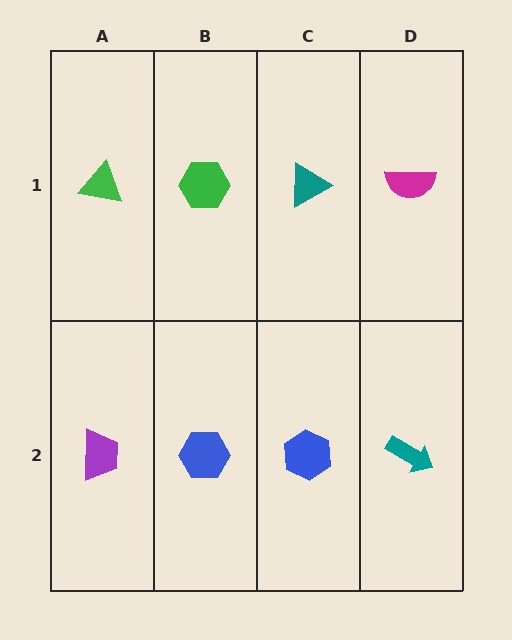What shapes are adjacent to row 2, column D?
A magenta semicircle (row 1, column D), a blue hexagon (row 2, column C).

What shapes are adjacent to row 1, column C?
A blue hexagon (row 2, column C), a green hexagon (row 1, column B), a magenta semicircle (row 1, column D).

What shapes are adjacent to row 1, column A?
A purple trapezoid (row 2, column A), a green hexagon (row 1, column B).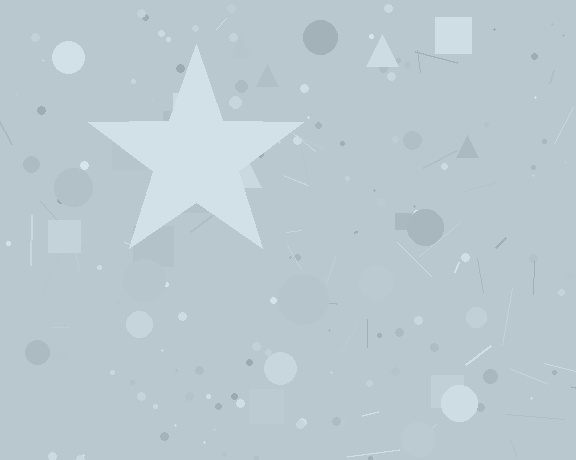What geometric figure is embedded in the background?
A star is embedded in the background.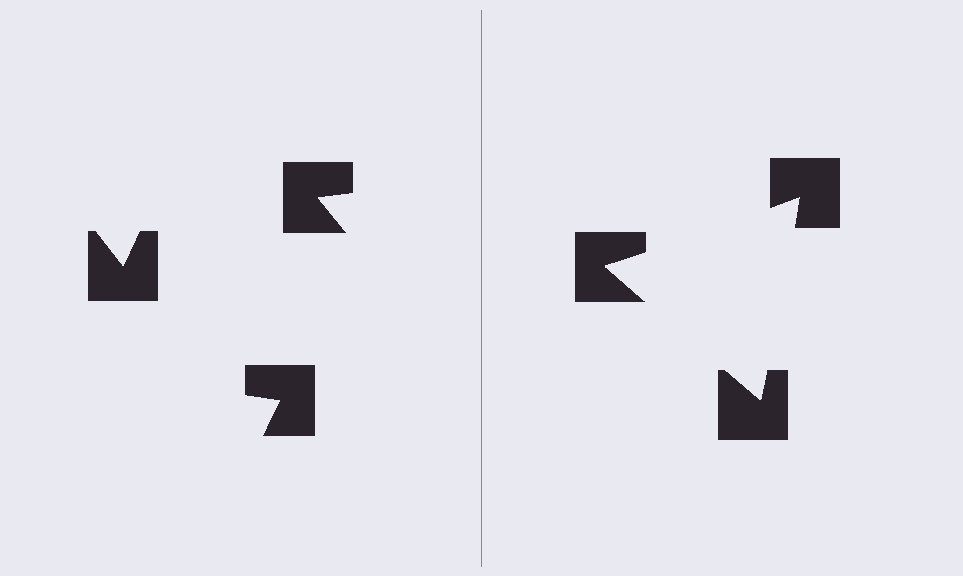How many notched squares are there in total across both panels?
6 — 3 on each side.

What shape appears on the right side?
An illusory triangle.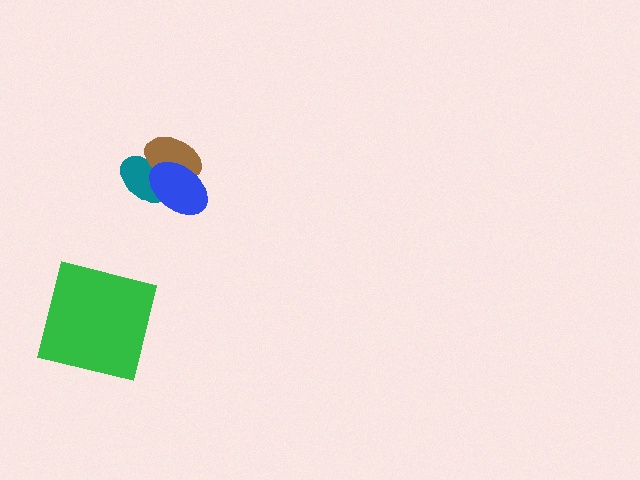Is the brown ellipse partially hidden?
Yes, it is partially covered by another shape.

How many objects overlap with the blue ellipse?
2 objects overlap with the blue ellipse.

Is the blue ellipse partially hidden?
No, no other shape covers it.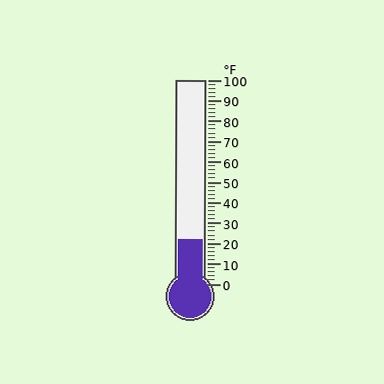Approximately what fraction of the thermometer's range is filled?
The thermometer is filled to approximately 20% of its range.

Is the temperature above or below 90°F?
The temperature is below 90°F.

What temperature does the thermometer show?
The thermometer shows approximately 22°F.